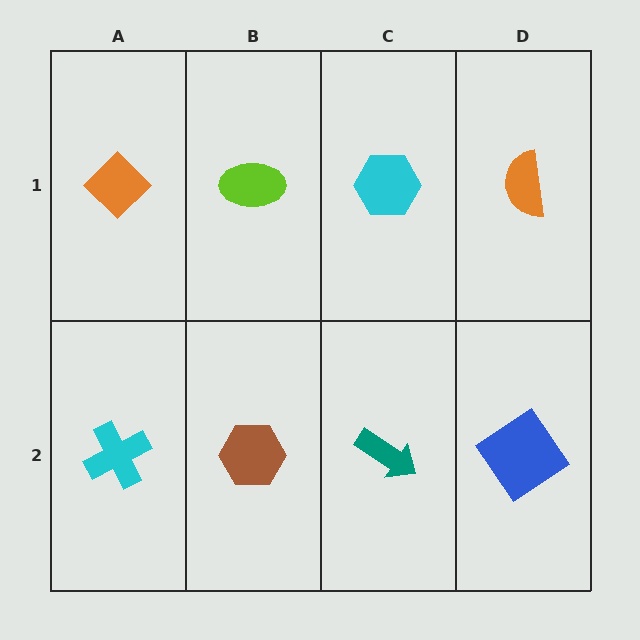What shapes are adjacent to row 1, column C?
A teal arrow (row 2, column C), a lime ellipse (row 1, column B), an orange semicircle (row 1, column D).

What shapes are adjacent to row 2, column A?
An orange diamond (row 1, column A), a brown hexagon (row 2, column B).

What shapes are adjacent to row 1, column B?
A brown hexagon (row 2, column B), an orange diamond (row 1, column A), a cyan hexagon (row 1, column C).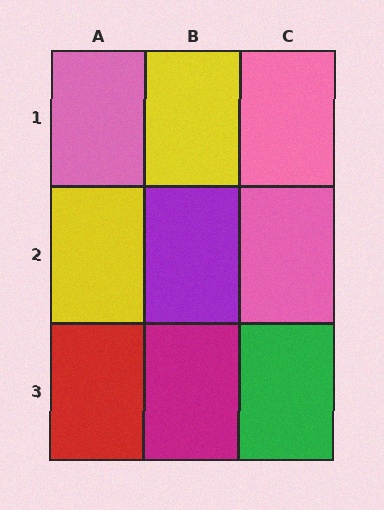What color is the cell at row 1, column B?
Yellow.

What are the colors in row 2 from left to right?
Yellow, purple, pink.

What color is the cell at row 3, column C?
Green.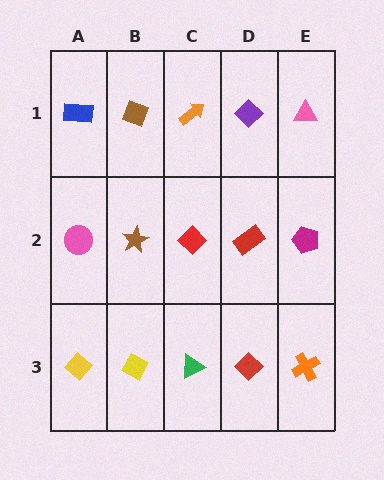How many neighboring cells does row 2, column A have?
3.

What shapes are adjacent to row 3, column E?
A magenta pentagon (row 2, column E), a red diamond (row 3, column D).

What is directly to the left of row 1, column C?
A brown diamond.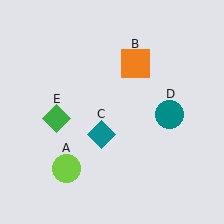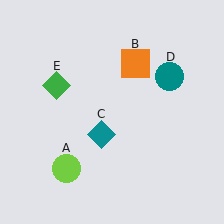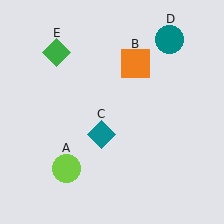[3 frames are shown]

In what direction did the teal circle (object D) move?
The teal circle (object D) moved up.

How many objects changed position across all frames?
2 objects changed position: teal circle (object D), green diamond (object E).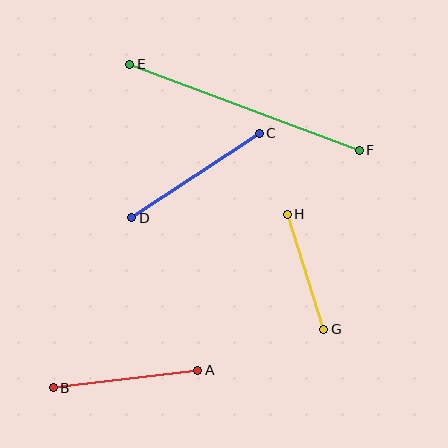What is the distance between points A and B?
The distance is approximately 145 pixels.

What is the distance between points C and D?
The distance is approximately 153 pixels.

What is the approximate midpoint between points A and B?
The midpoint is at approximately (126, 379) pixels.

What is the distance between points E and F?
The distance is approximately 245 pixels.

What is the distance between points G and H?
The distance is approximately 121 pixels.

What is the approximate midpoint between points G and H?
The midpoint is at approximately (305, 272) pixels.